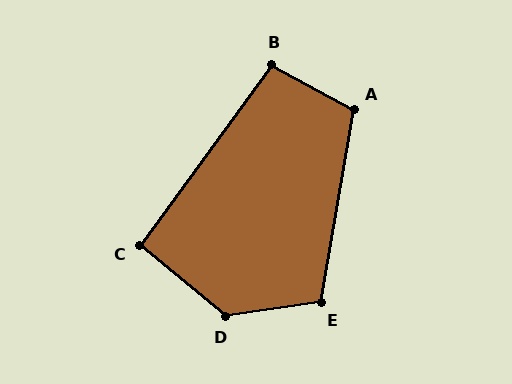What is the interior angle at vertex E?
Approximately 108 degrees (obtuse).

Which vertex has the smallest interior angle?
C, at approximately 94 degrees.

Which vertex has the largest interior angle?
D, at approximately 132 degrees.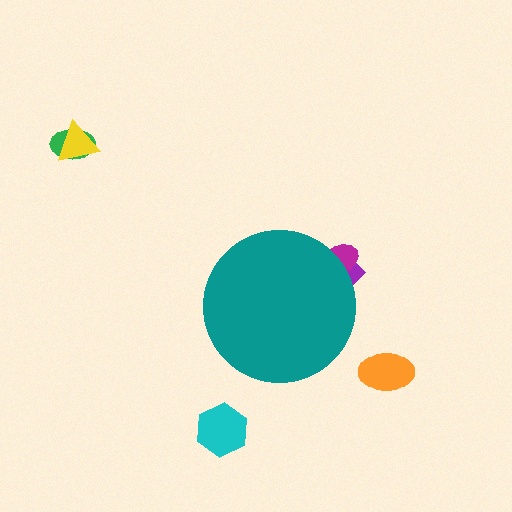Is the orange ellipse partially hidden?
No, the orange ellipse is fully visible.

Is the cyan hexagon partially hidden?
No, the cyan hexagon is fully visible.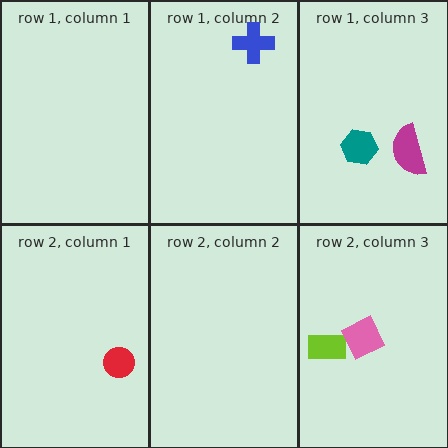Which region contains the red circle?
The row 2, column 1 region.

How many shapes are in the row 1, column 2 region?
1.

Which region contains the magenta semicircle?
The row 1, column 3 region.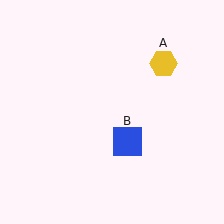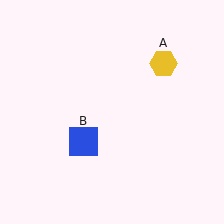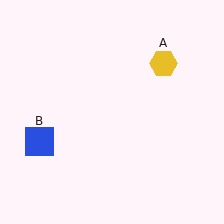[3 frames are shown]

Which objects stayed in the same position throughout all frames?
Yellow hexagon (object A) remained stationary.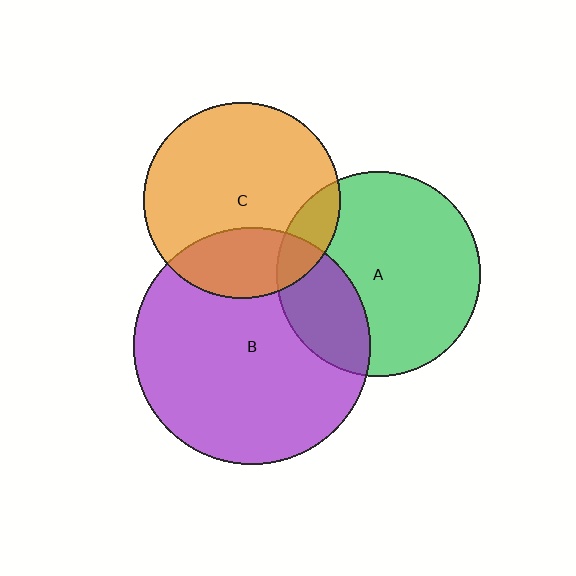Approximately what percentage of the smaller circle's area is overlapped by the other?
Approximately 15%.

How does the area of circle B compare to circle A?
Approximately 1.3 times.